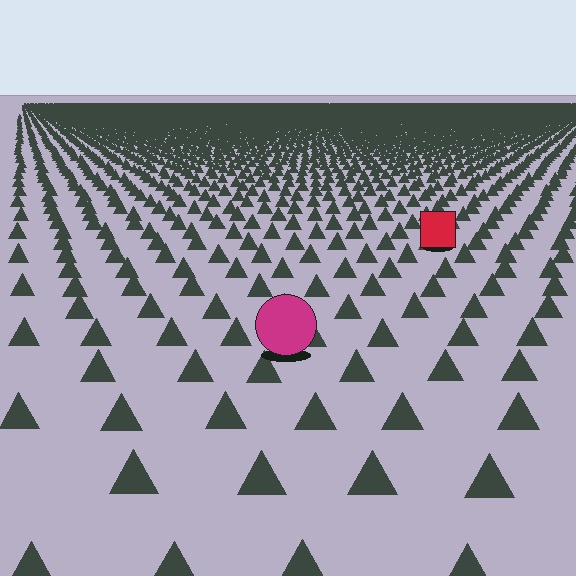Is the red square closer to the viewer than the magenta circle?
No. The magenta circle is closer — you can tell from the texture gradient: the ground texture is coarser near it.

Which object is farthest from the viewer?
The red square is farthest from the viewer. It appears smaller and the ground texture around it is denser.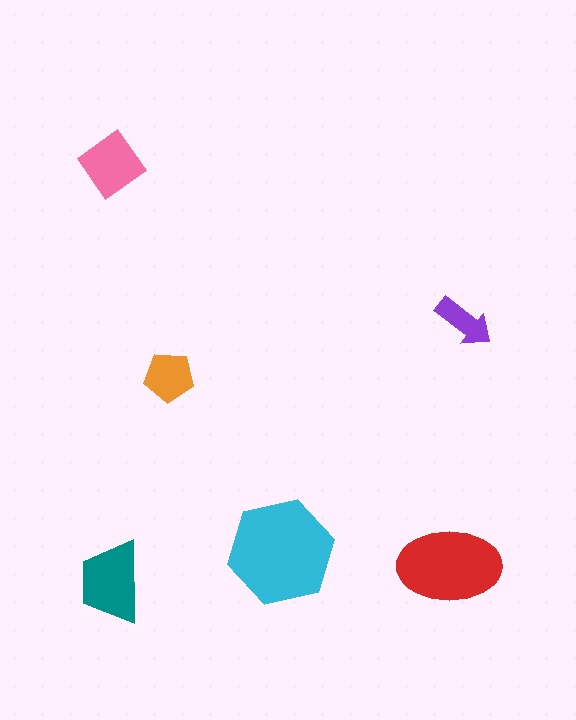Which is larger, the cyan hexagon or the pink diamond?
The cyan hexagon.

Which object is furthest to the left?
The teal trapezoid is leftmost.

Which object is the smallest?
The purple arrow.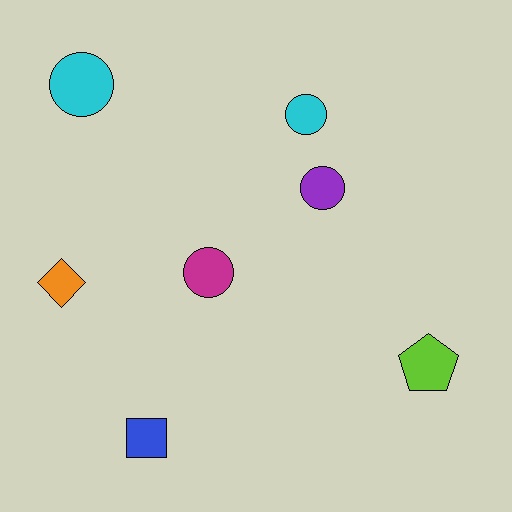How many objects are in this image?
There are 7 objects.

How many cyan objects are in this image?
There are 2 cyan objects.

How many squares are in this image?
There is 1 square.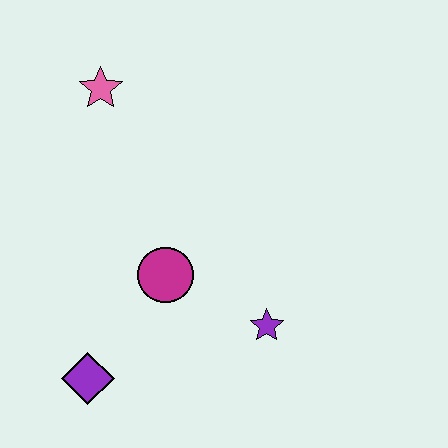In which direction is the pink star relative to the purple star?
The pink star is above the purple star.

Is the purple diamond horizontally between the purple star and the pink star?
No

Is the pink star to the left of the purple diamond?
No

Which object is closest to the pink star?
The magenta circle is closest to the pink star.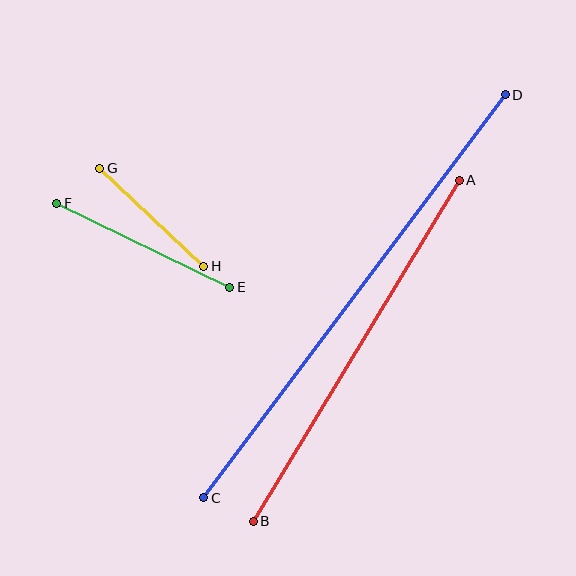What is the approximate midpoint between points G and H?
The midpoint is at approximately (152, 217) pixels.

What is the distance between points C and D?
The distance is approximately 504 pixels.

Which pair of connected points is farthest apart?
Points C and D are farthest apart.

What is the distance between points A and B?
The distance is approximately 398 pixels.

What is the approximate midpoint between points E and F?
The midpoint is at approximately (143, 245) pixels.